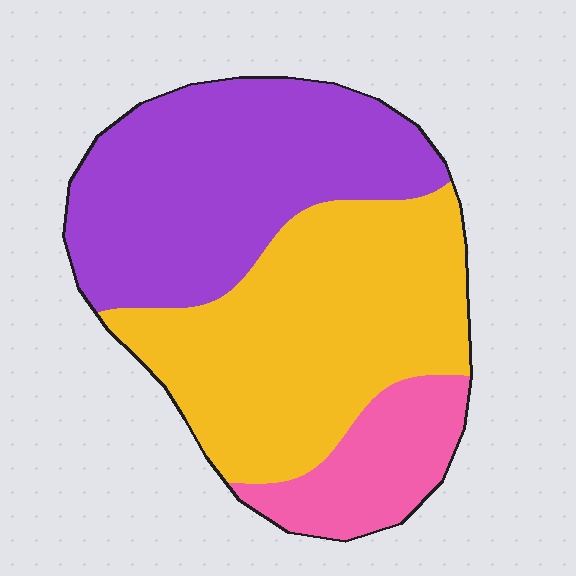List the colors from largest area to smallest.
From largest to smallest: yellow, purple, pink.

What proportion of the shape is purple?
Purple takes up between a third and a half of the shape.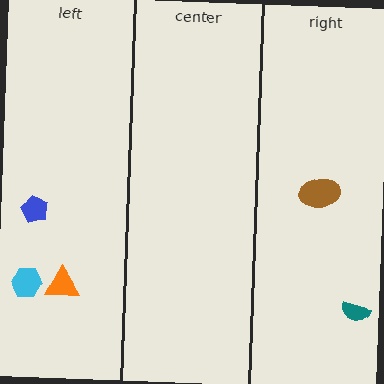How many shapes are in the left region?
3.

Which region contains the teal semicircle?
The right region.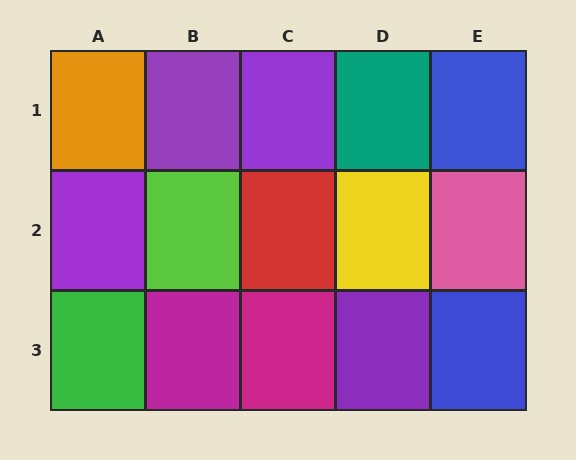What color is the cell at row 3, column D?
Purple.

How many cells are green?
1 cell is green.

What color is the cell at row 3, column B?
Magenta.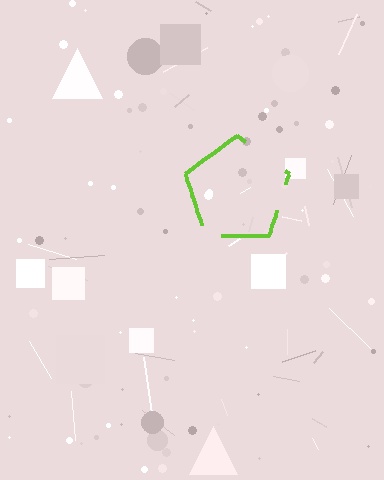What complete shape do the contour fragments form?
The contour fragments form a pentagon.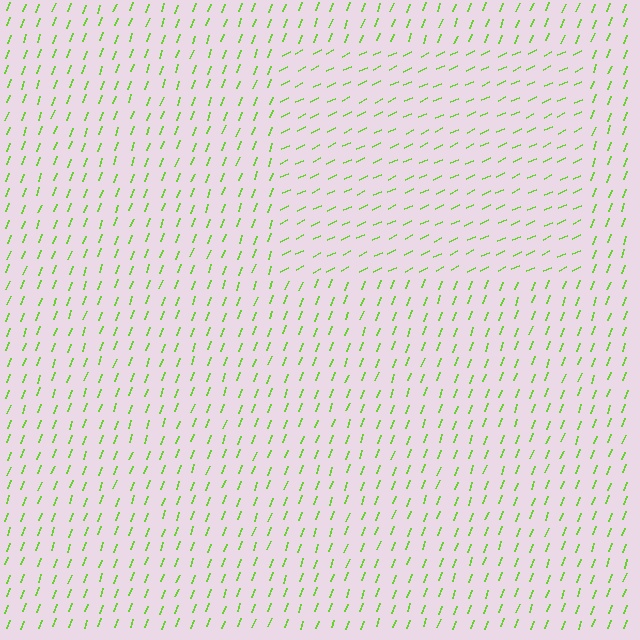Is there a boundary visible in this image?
Yes, there is a texture boundary formed by a change in line orientation.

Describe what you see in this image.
The image is filled with small lime line segments. A rectangle region in the image has lines oriented differently from the surrounding lines, creating a visible texture boundary.